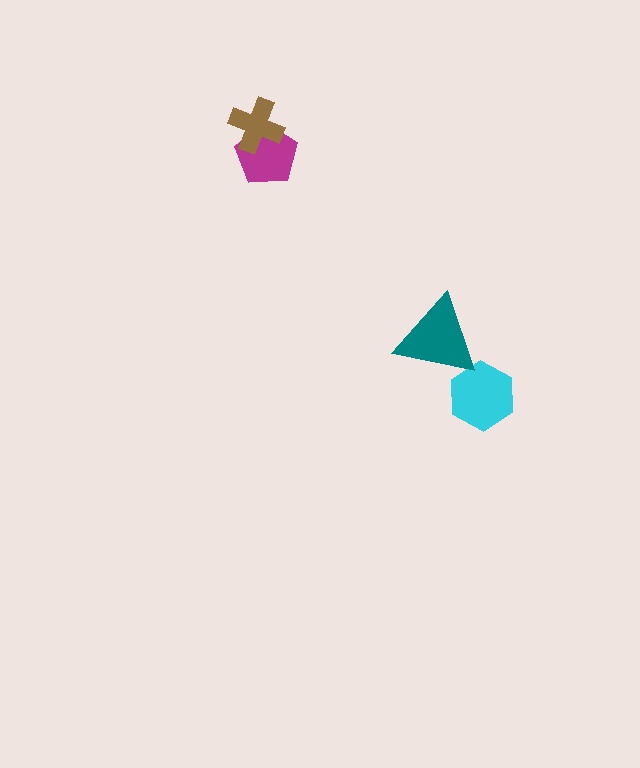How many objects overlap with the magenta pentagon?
1 object overlaps with the magenta pentagon.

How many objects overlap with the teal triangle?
1 object overlaps with the teal triangle.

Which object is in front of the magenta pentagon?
The brown cross is in front of the magenta pentagon.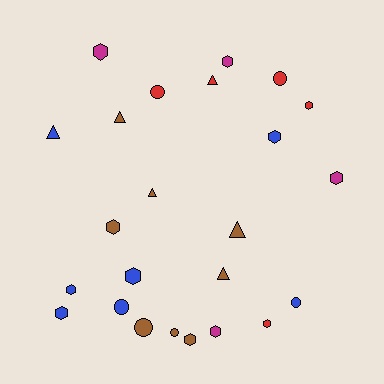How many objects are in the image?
There are 24 objects.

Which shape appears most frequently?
Hexagon, with 12 objects.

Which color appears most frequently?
Brown, with 8 objects.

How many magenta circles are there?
There are no magenta circles.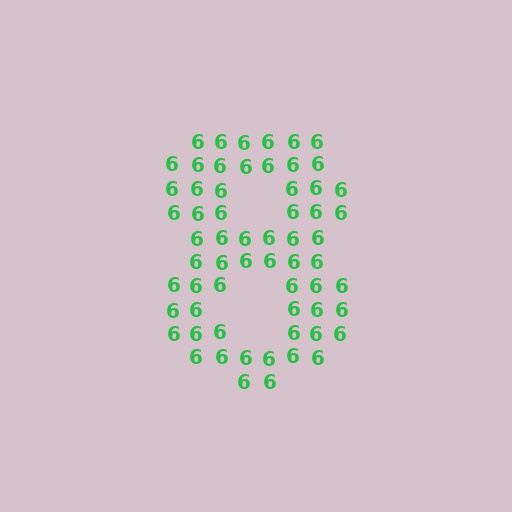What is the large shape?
The large shape is the digit 8.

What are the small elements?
The small elements are digit 6's.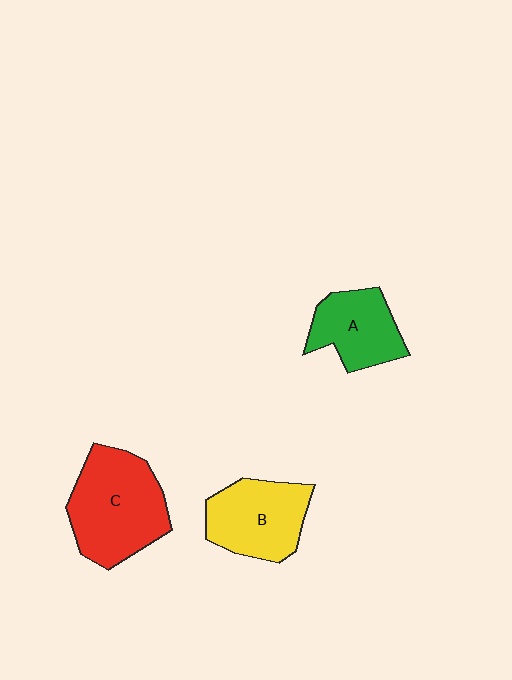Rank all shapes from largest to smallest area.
From largest to smallest: C (red), B (yellow), A (green).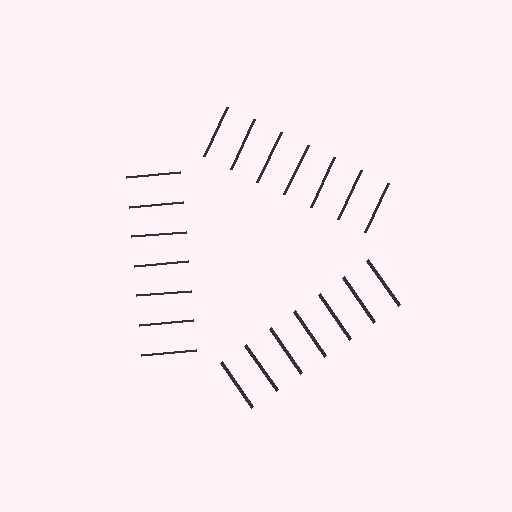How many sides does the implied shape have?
3 sides — the line-ends trace a triangle.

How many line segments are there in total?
21 — 7 along each of the 3 edges.